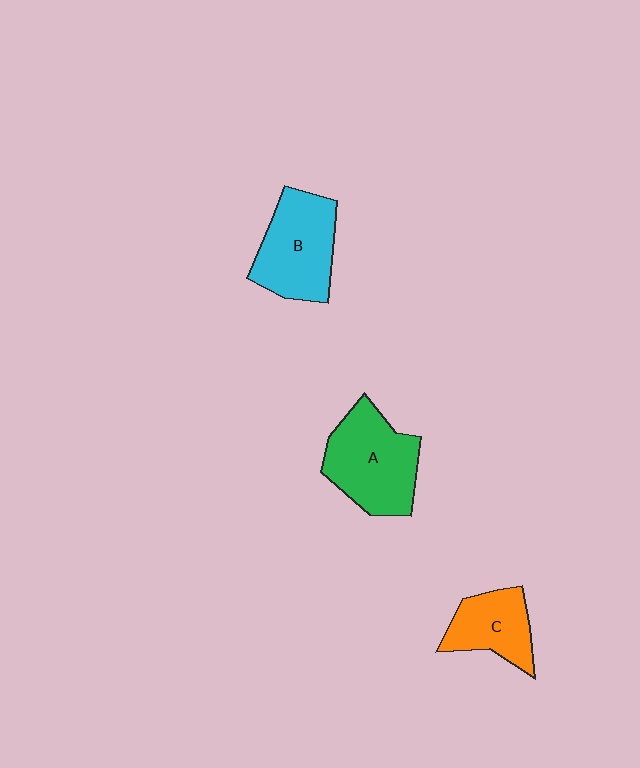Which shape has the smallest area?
Shape C (orange).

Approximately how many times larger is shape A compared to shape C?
Approximately 1.5 times.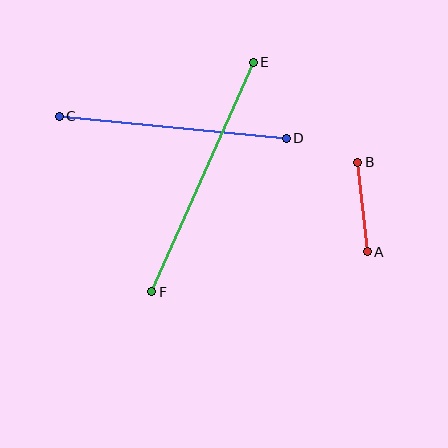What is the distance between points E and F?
The distance is approximately 251 pixels.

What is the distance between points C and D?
The distance is approximately 228 pixels.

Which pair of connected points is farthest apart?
Points E and F are farthest apart.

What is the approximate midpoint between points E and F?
The midpoint is at approximately (202, 177) pixels.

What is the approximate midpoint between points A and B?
The midpoint is at approximately (363, 207) pixels.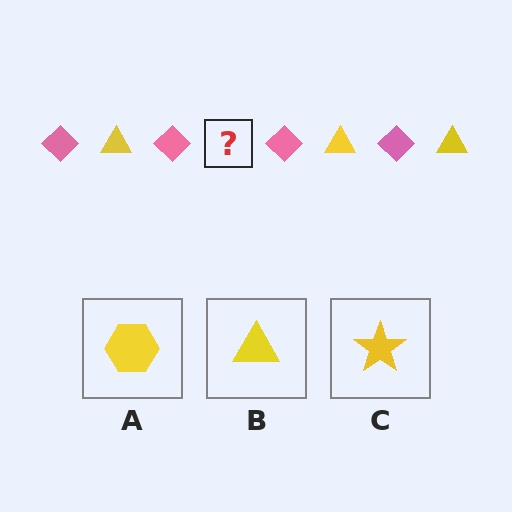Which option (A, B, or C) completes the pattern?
B.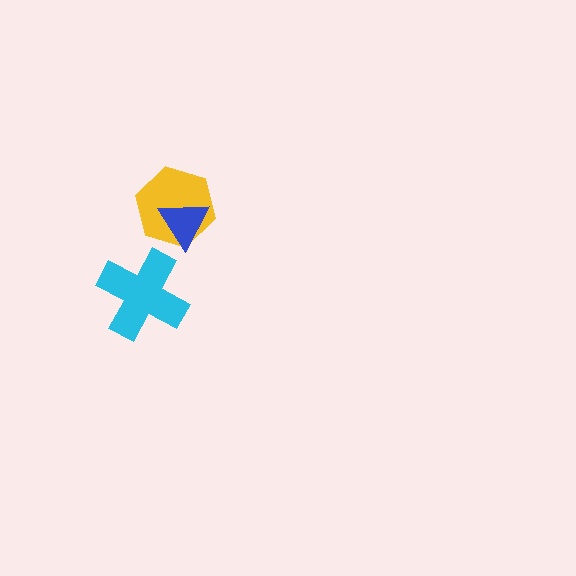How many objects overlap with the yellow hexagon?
1 object overlaps with the yellow hexagon.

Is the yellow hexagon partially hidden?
Yes, it is partially covered by another shape.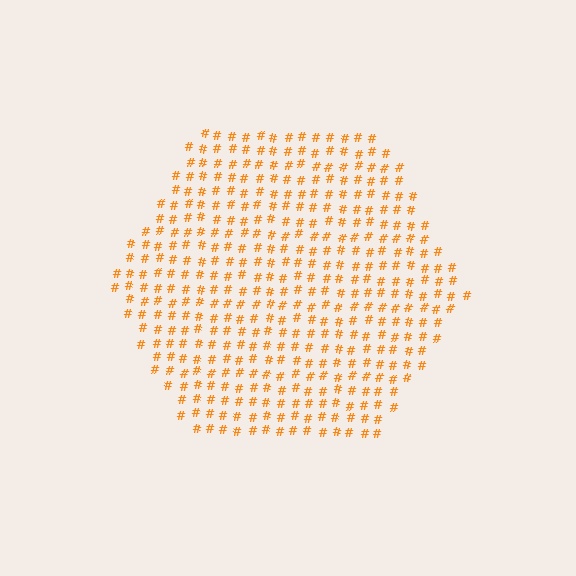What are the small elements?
The small elements are hash symbols.